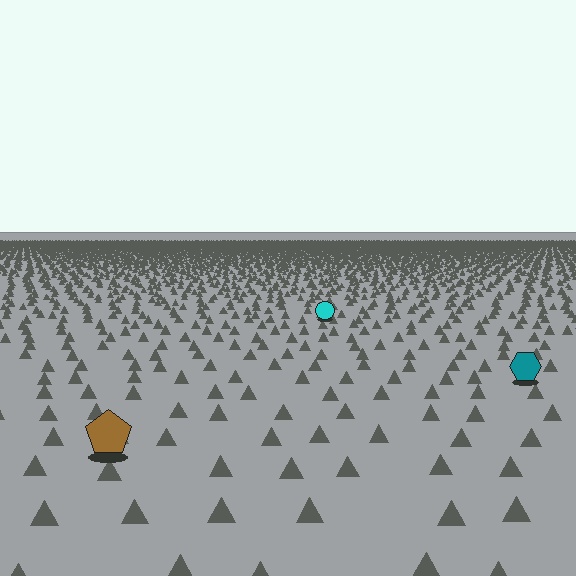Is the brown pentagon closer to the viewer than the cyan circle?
Yes. The brown pentagon is closer — you can tell from the texture gradient: the ground texture is coarser near it.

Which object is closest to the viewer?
The brown pentagon is closest. The texture marks near it are larger and more spread out.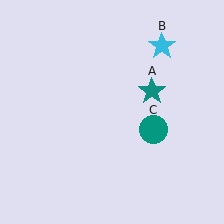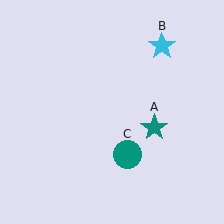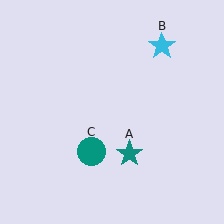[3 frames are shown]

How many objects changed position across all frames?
2 objects changed position: teal star (object A), teal circle (object C).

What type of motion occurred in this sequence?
The teal star (object A), teal circle (object C) rotated clockwise around the center of the scene.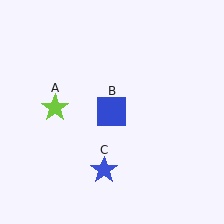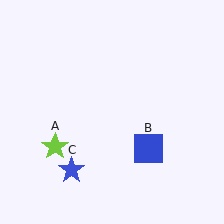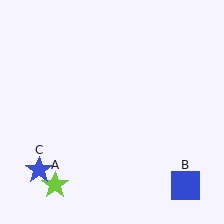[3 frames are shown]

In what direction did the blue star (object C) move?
The blue star (object C) moved left.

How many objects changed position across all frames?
3 objects changed position: lime star (object A), blue square (object B), blue star (object C).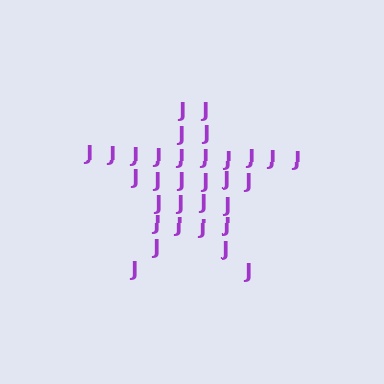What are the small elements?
The small elements are letter J's.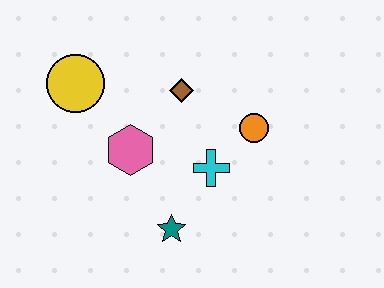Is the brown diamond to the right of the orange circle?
No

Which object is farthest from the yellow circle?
The orange circle is farthest from the yellow circle.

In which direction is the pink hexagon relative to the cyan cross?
The pink hexagon is to the left of the cyan cross.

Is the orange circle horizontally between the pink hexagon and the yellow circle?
No